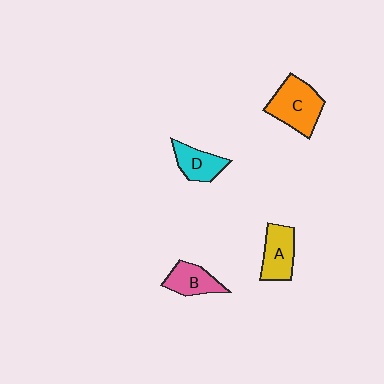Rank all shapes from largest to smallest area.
From largest to smallest: C (orange), A (yellow), B (pink), D (cyan).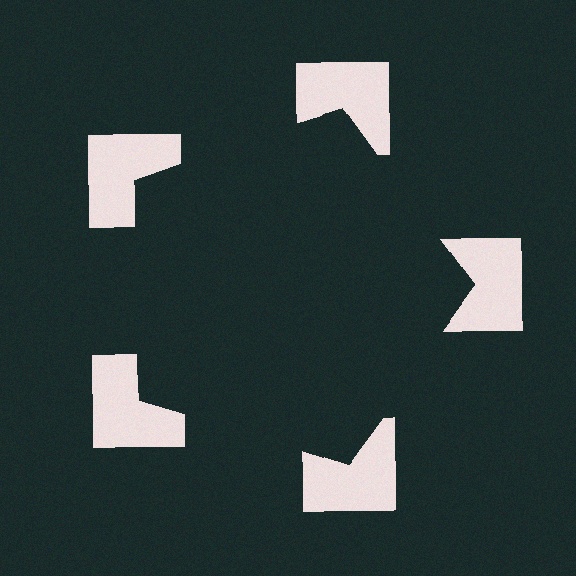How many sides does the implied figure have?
5 sides.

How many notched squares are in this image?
There are 5 — one at each vertex of the illusory pentagon.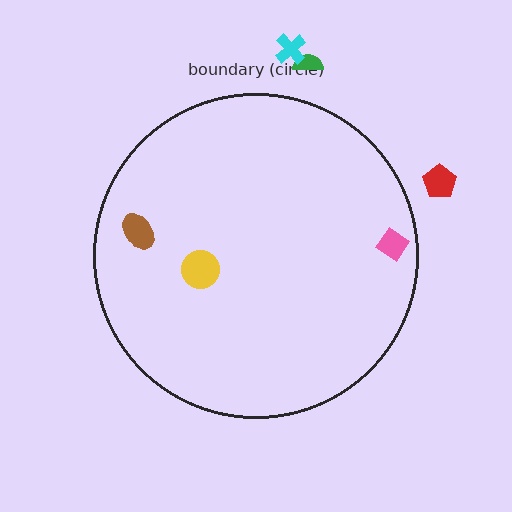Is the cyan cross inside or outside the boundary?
Outside.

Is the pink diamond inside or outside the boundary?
Inside.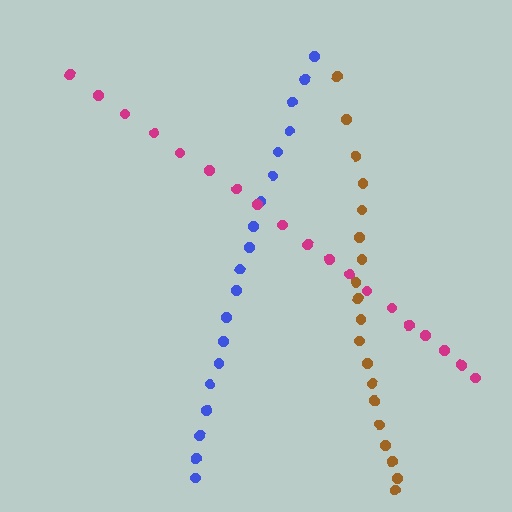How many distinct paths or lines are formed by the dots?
There are 3 distinct paths.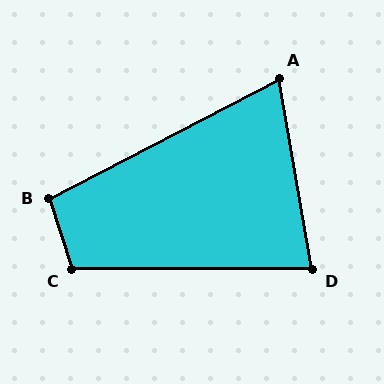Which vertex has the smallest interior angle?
A, at approximately 72 degrees.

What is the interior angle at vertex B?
Approximately 100 degrees (obtuse).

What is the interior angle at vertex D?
Approximately 80 degrees (acute).